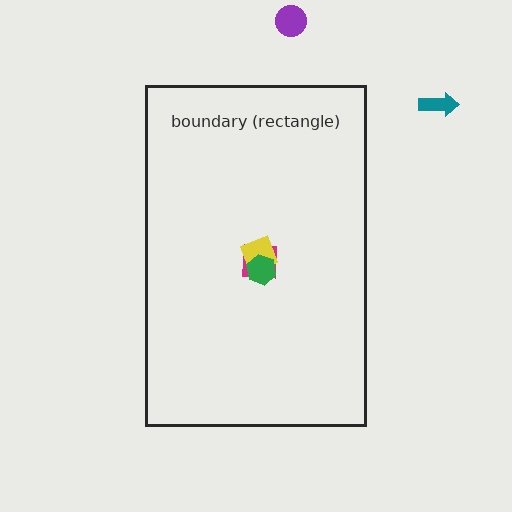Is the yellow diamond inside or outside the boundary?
Inside.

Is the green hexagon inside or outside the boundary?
Inside.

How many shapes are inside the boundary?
3 inside, 2 outside.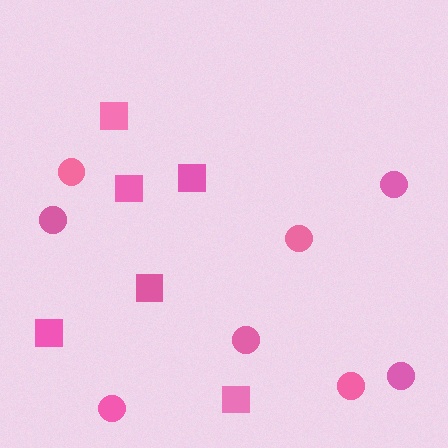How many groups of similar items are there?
There are 2 groups: one group of squares (6) and one group of circles (8).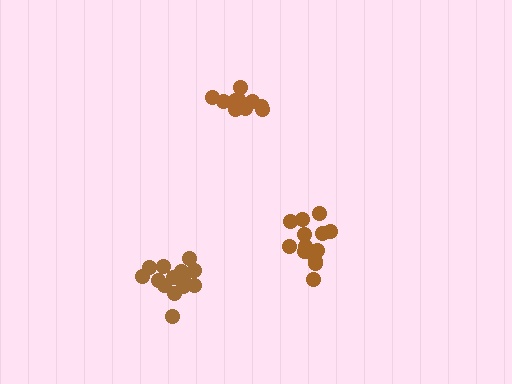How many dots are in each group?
Group 1: 10 dots, Group 2: 14 dots, Group 3: 15 dots (39 total).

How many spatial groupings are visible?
There are 3 spatial groupings.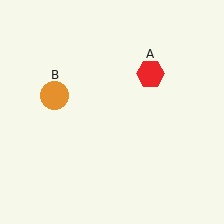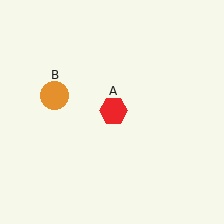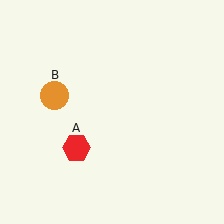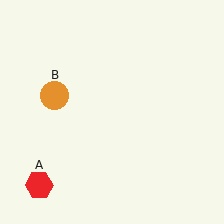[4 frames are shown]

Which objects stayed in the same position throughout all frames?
Orange circle (object B) remained stationary.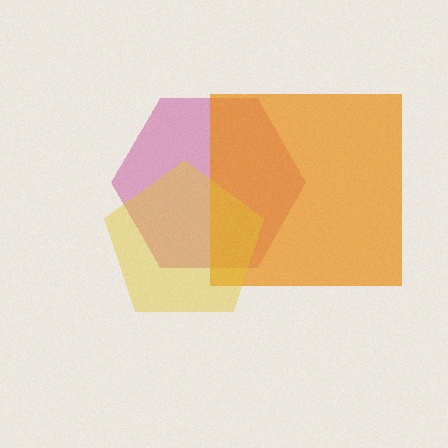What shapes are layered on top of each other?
The layered shapes are: a magenta hexagon, an orange square, a yellow pentagon.